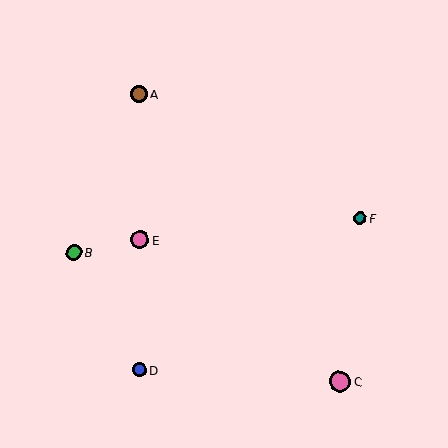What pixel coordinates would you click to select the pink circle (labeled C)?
Click at (340, 381) to select the pink circle C.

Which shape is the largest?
The pink circle (labeled C) is the largest.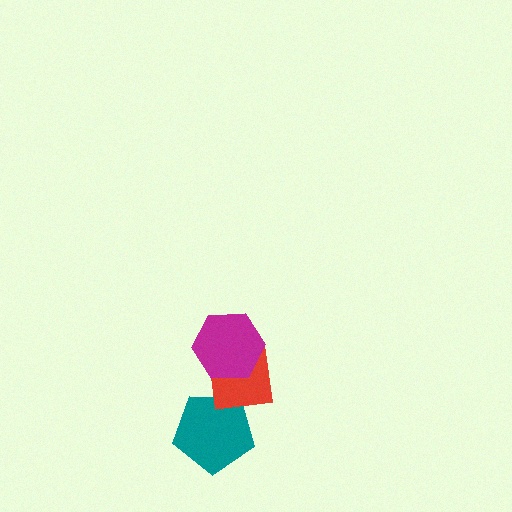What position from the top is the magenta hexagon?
The magenta hexagon is 1st from the top.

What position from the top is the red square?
The red square is 2nd from the top.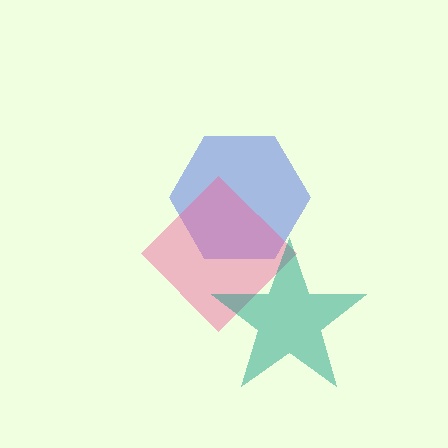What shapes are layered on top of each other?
The layered shapes are: a blue hexagon, a pink diamond, a teal star.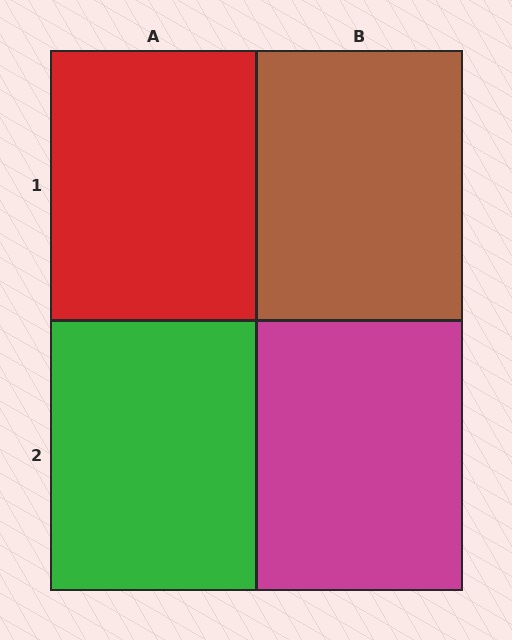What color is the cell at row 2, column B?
Magenta.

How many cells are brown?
1 cell is brown.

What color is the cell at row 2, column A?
Green.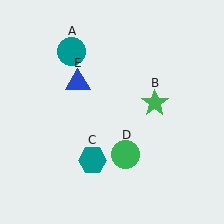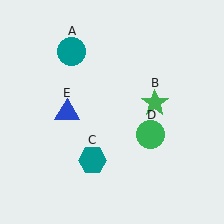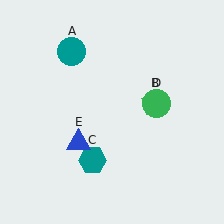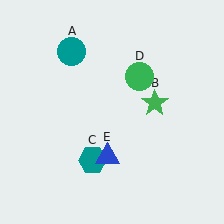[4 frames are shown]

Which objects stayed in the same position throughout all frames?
Teal circle (object A) and green star (object B) and teal hexagon (object C) remained stationary.